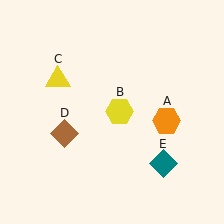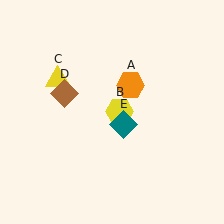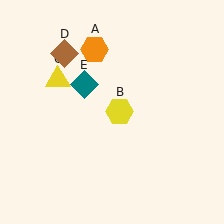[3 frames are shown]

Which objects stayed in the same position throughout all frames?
Yellow hexagon (object B) and yellow triangle (object C) remained stationary.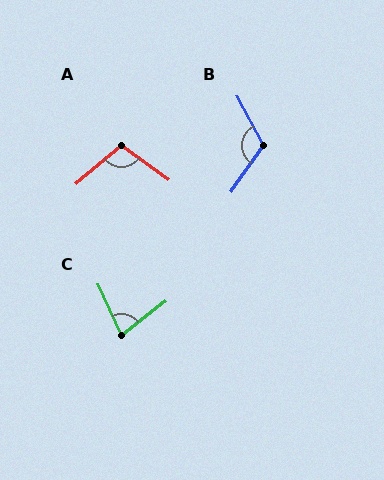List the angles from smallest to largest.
C (77°), A (104°), B (117°).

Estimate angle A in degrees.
Approximately 104 degrees.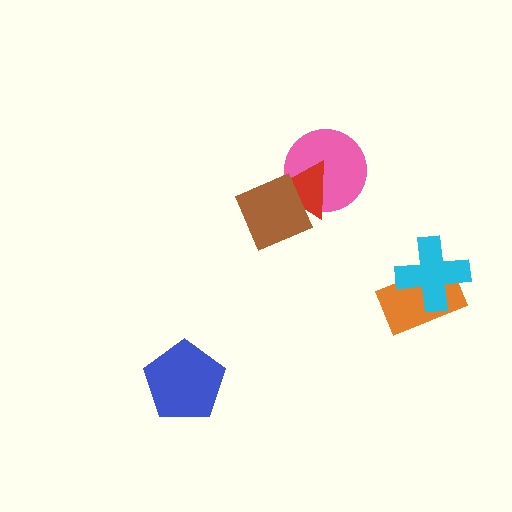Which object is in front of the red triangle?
The brown diamond is in front of the red triangle.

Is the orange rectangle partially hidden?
Yes, it is partially covered by another shape.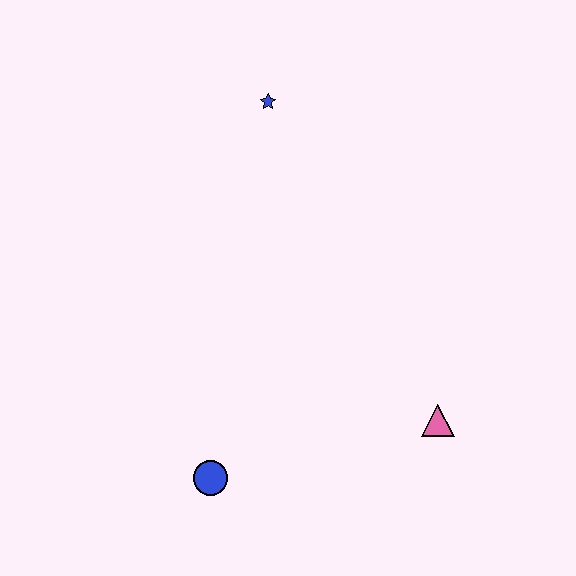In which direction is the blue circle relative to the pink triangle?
The blue circle is to the left of the pink triangle.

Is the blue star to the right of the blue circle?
Yes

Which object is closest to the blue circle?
The pink triangle is closest to the blue circle.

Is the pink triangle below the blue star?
Yes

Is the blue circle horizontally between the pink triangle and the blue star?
No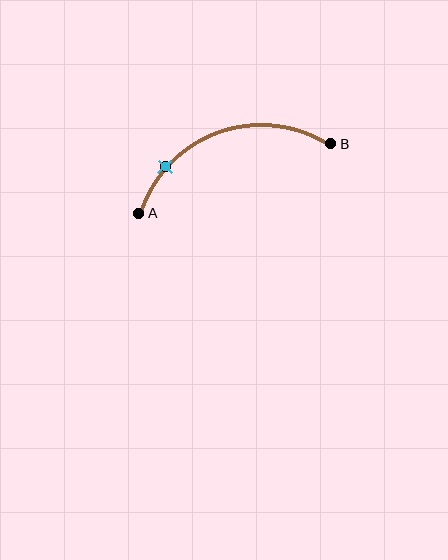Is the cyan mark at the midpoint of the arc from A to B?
No. The cyan mark lies on the arc but is closer to endpoint A. The arc midpoint would be at the point on the curve equidistant along the arc from both A and B.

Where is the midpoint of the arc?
The arc midpoint is the point on the curve farthest from the straight line joining A and B. It sits above that line.